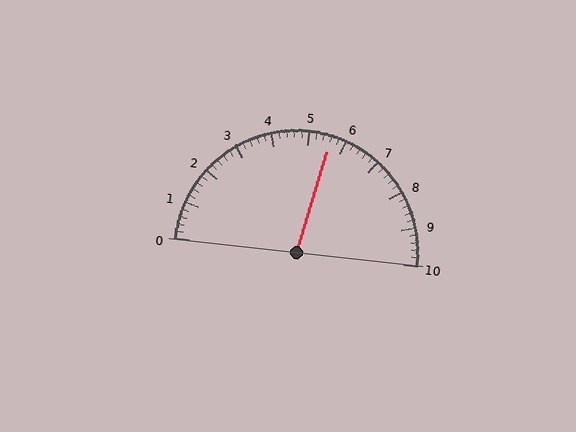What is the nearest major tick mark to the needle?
The nearest major tick mark is 6.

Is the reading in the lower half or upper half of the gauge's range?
The reading is in the upper half of the range (0 to 10).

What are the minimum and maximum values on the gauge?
The gauge ranges from 0 to 10.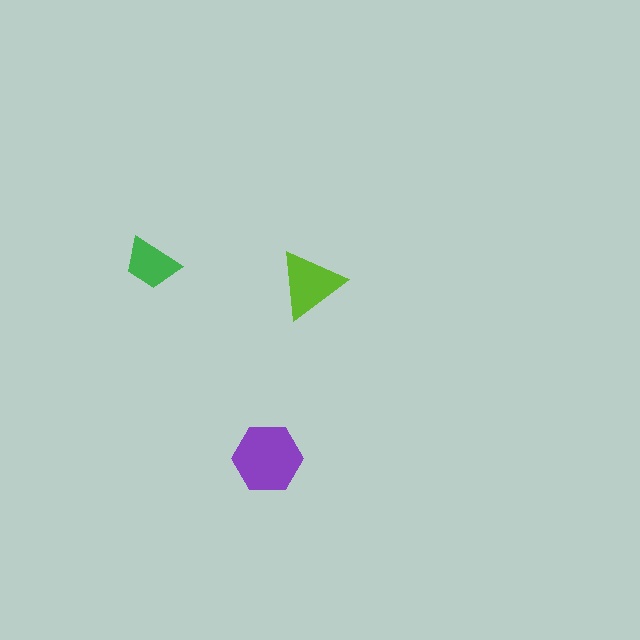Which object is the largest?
The purple hexagon.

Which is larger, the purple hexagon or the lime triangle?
The purple hexagon.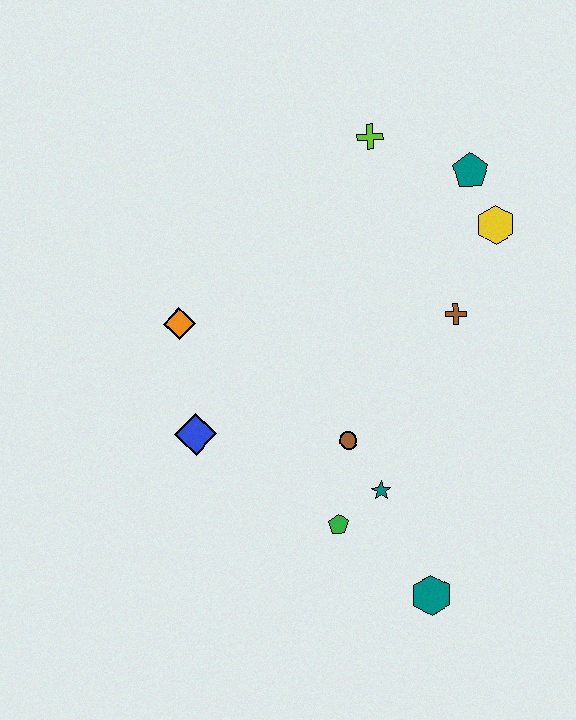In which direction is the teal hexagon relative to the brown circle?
The teal hexagon is below the brown circle.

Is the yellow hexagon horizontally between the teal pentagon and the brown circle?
No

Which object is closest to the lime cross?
The teal pentagon is closest to the lime cross.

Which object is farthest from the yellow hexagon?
The teal hexagon is farthest from the yellow hexagon.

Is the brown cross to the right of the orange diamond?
Yes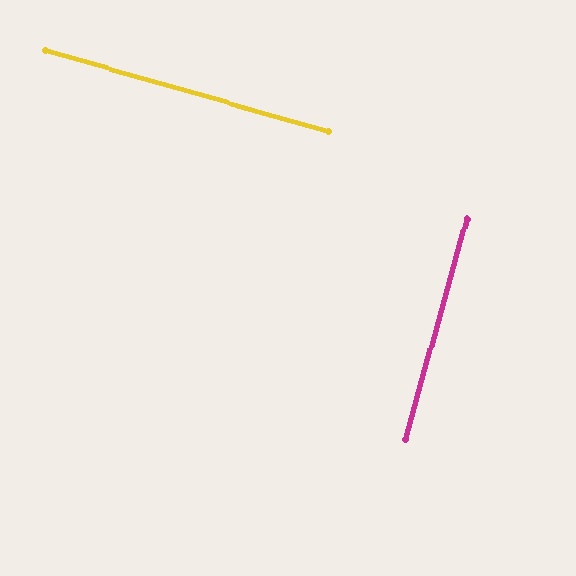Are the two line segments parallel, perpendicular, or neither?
Perpendicular — they meet at approximately 90°.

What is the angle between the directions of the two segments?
Approximately 90 degrees.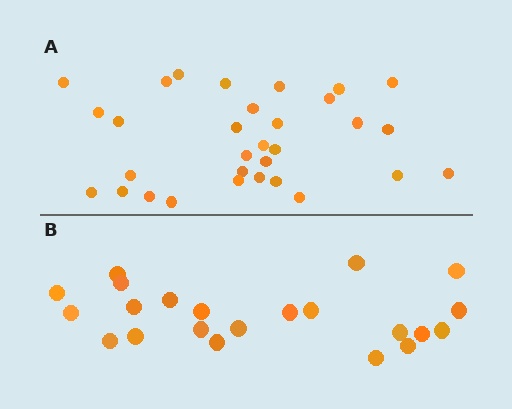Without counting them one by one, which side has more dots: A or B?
Region A (the top region) has more dots.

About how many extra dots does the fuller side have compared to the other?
Region A has roughly 8 or so more dots than region B.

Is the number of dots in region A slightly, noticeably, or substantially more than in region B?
Region A has noticeably more, but not dramatically so. The ratio is roughly 1.4 to 1.